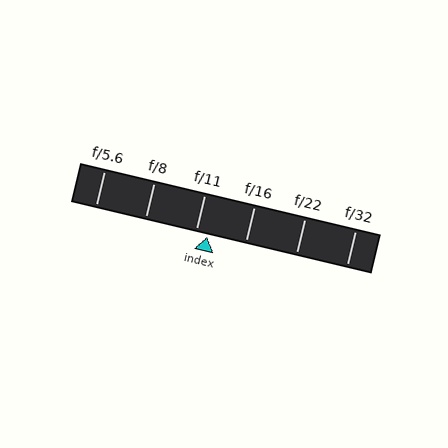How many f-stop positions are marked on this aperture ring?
There are 6 f-stop positions marked.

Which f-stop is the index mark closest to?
The index mark is closest to f/11.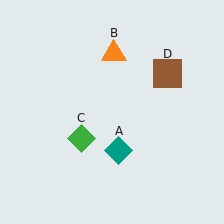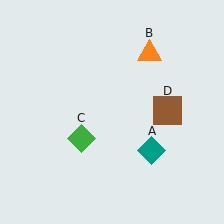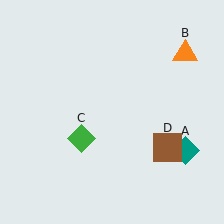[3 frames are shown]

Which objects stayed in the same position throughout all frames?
Green diamond (object C) remained stationary.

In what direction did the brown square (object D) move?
The brown square (object D) moved down.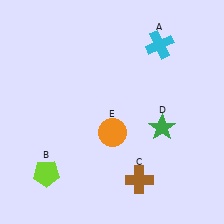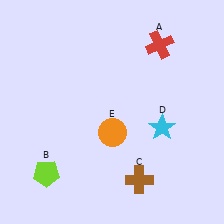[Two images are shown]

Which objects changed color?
A changed from cyan to red. D changed from green to cyan.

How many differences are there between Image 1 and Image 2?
There are 2 differences between the two images.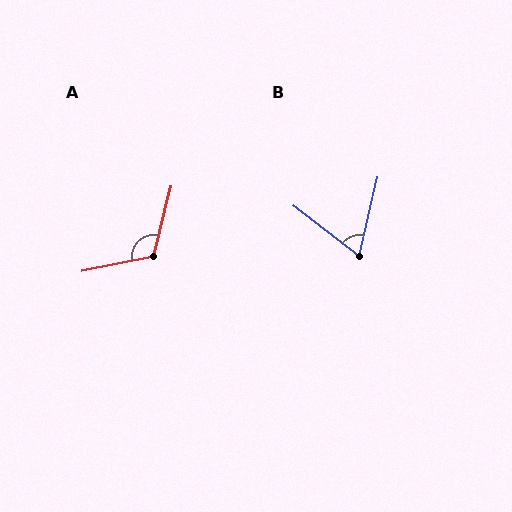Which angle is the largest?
A, at approximately 115 degrees.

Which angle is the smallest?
B, at approximately 66 degrees.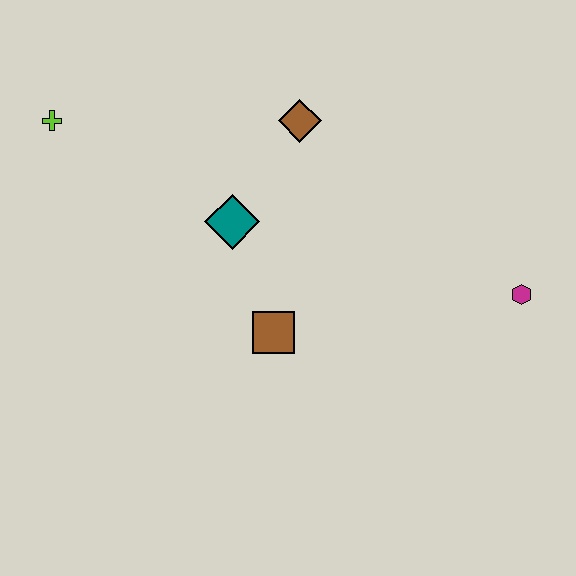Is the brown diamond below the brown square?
No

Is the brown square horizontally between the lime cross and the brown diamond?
Yes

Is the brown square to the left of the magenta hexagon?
Yes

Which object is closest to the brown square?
The teal diamond is closest to the brown square.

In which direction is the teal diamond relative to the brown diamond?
The teal diamond is below the brown diamond.